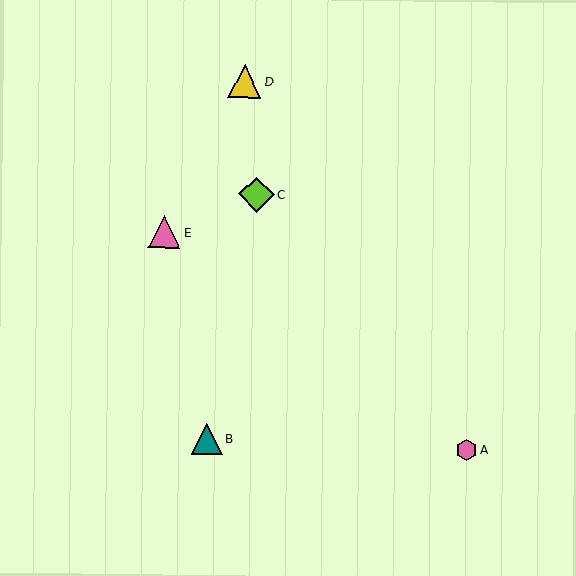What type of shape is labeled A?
Shape A is a pink hexagon.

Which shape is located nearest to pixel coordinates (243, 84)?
The yellow triangle (labeled D) at (245, 81) is nearest to that location.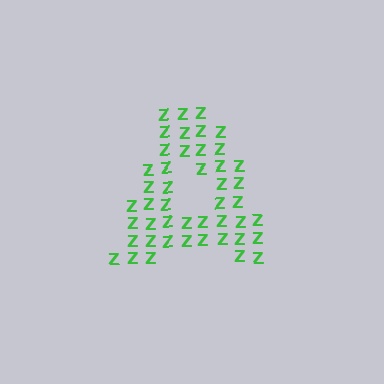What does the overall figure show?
The overall figure shows the letter A.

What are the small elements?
The small elements are letter Z's.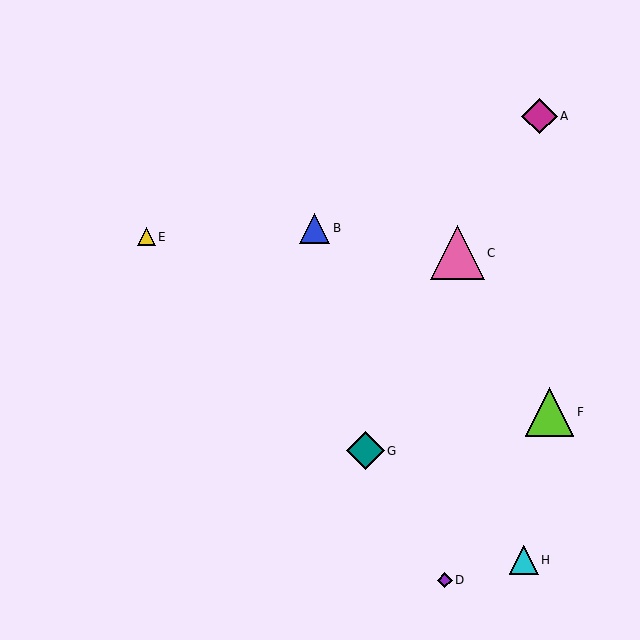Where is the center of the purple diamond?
The center of the purple diamond is at (445, 580).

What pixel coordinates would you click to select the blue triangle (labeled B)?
Click at (315, 228) to select the blue triangle B.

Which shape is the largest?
The pink triangle (labeled C) is the largest.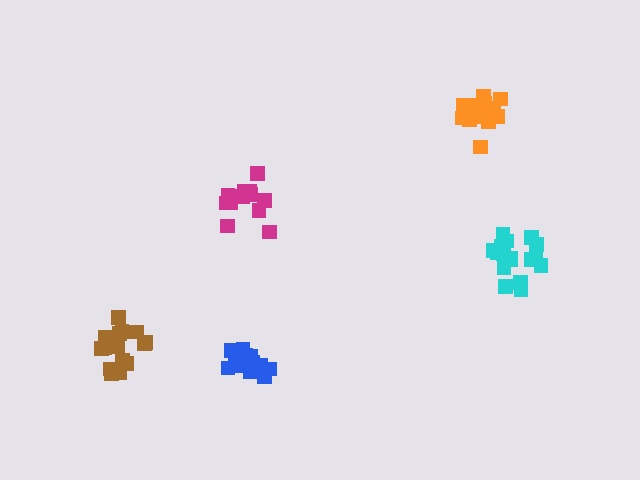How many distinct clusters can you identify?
There are 5 distinct clusters.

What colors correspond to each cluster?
The clusters are colored: brown, cyan, orange, blue, magenta.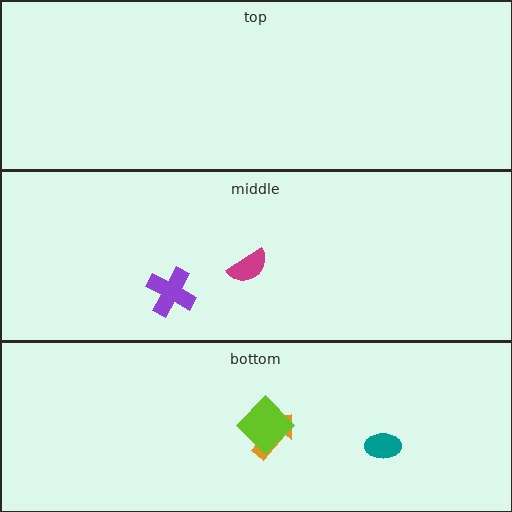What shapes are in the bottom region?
The teal ellipse, the orange arrow, the lime diamond.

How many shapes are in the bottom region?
3.